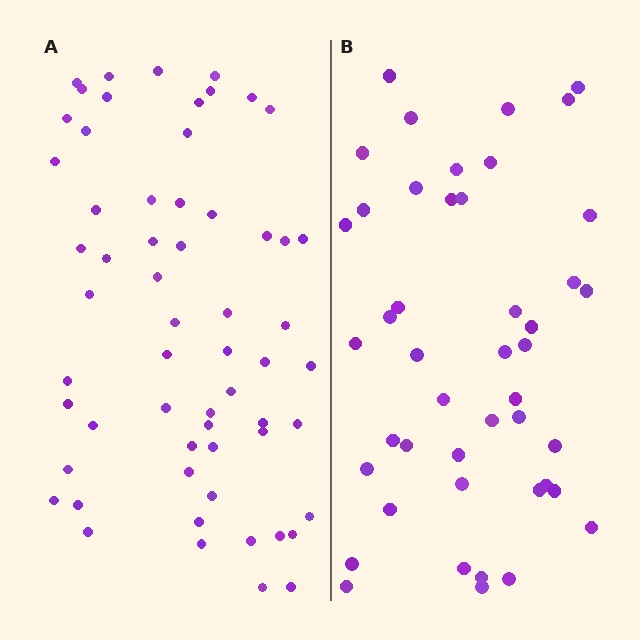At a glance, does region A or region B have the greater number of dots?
Region A (the left region) has more dots.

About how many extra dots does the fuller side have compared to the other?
Region A has approximately 15 more dots than region B.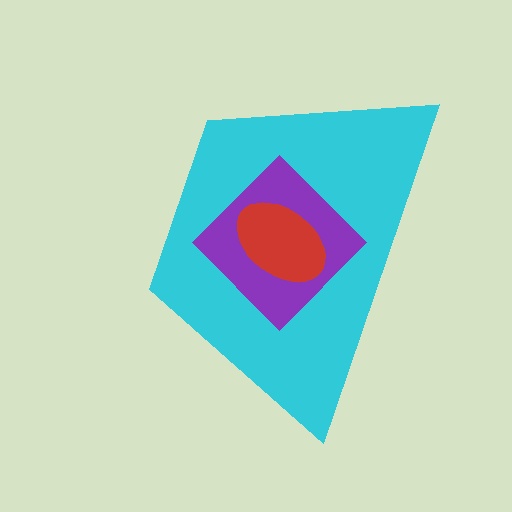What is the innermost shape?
The red ellipse.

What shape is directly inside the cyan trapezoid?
The purple diamond.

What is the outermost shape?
The cyan trapezoid.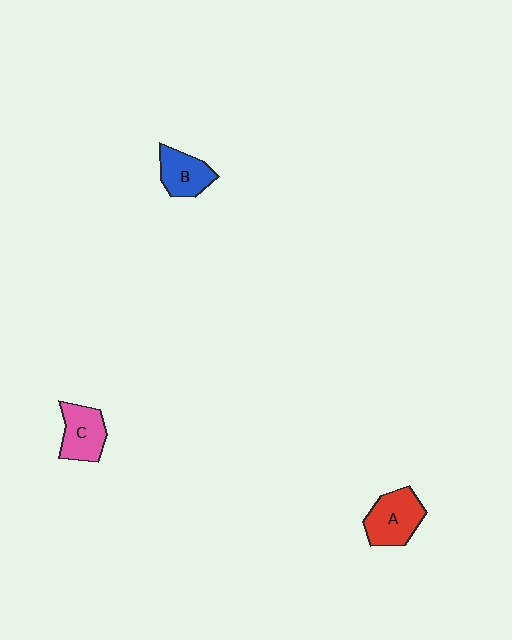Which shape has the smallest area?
Shape B (blue).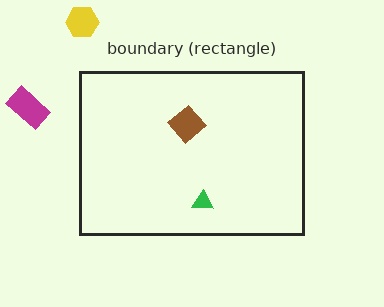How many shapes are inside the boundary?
2 inside, 2 outside.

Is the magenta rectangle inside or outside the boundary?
Outside.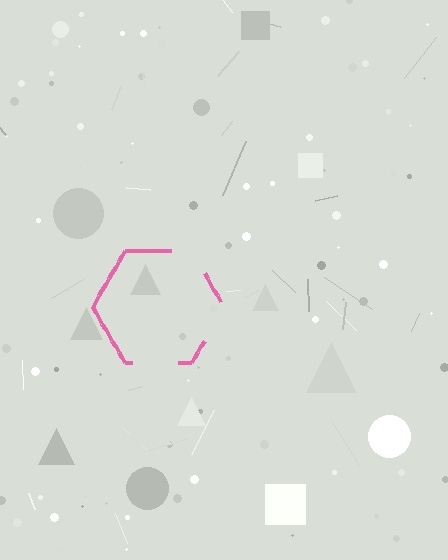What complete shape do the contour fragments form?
The contour fragments form a hexagon.